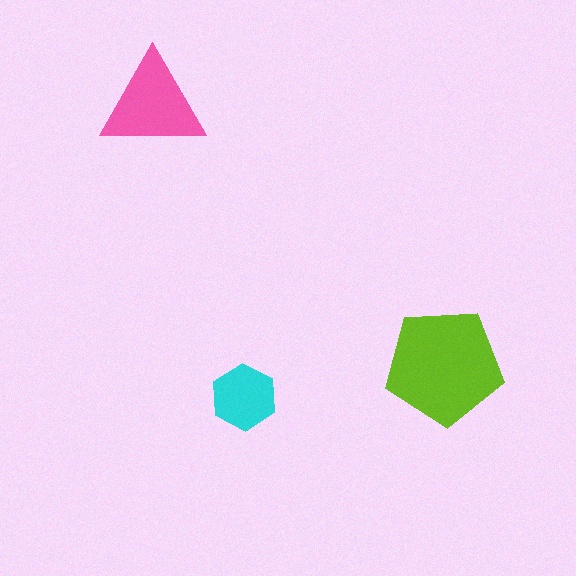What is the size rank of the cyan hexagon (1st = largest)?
3rd.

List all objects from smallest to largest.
The cyan hexagon, the pink triangle, the lime pentagon.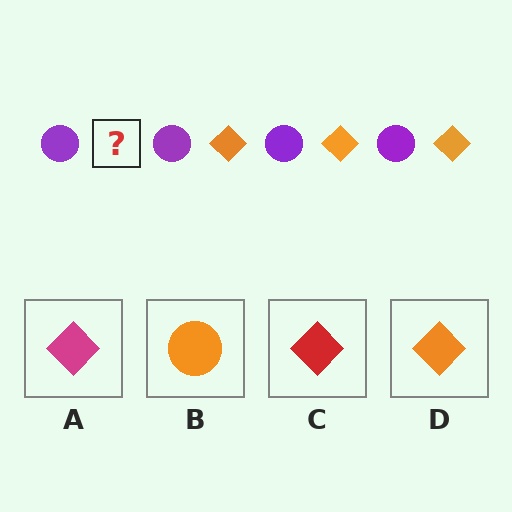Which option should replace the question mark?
Option D.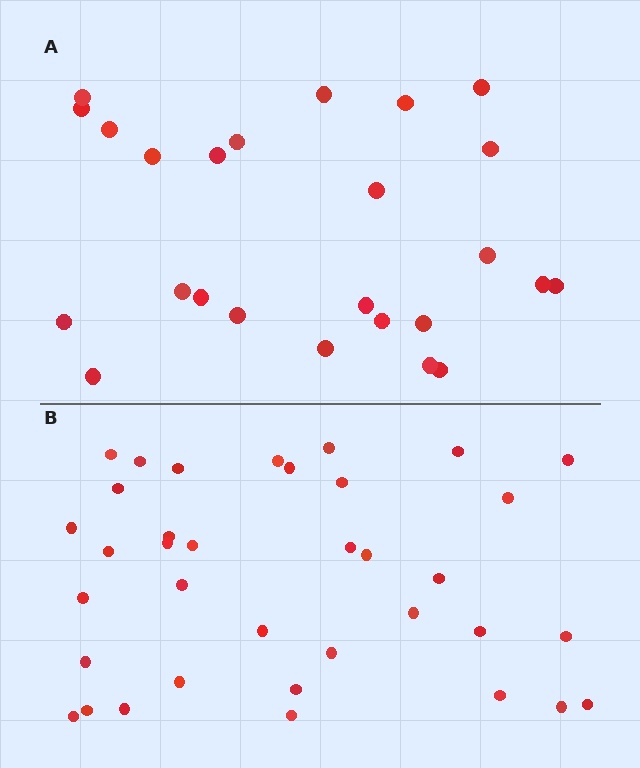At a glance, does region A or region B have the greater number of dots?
Region B (the bottom region) has more dots.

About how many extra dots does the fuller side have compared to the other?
Region B has roughly 12 or so more dots than region A.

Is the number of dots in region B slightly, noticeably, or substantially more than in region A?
Region B has noticeably more, but not dramatically so. The ratio is roughly 1.4 to 1.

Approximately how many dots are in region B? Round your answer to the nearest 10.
About 40 dots. (The exact count is 36, which rounds to 40.)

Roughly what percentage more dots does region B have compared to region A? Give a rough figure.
About 45% more.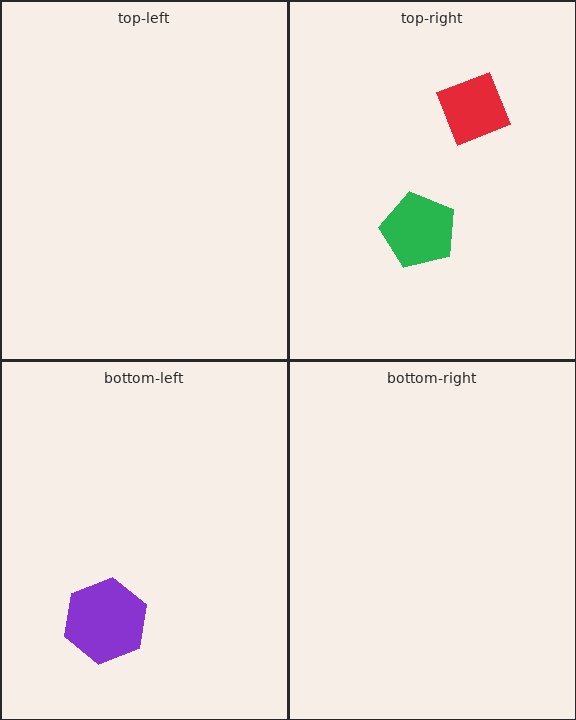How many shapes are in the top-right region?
2.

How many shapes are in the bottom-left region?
1.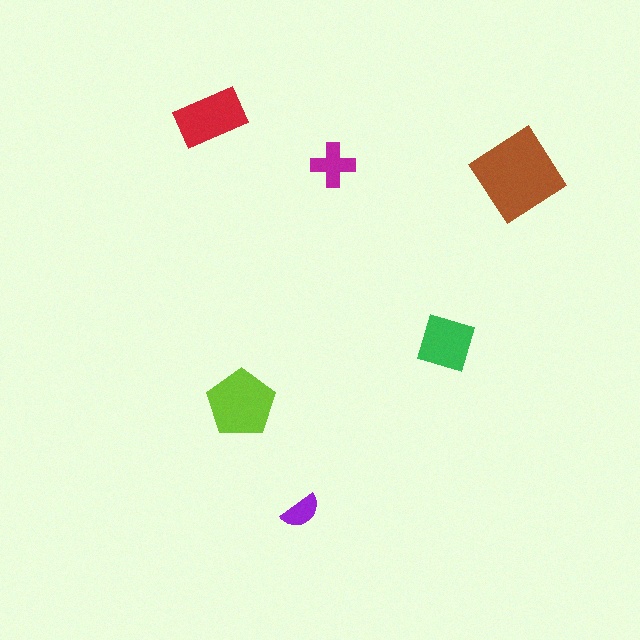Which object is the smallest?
The purple semicircle.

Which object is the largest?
The brown diamond.